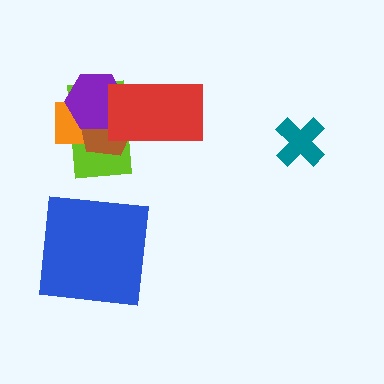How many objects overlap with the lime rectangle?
4 objects overlap with the lime rectangle.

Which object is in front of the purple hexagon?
The red rectangle is in front of the purple hexagon.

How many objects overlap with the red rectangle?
4 objects overlap with the red rectangle.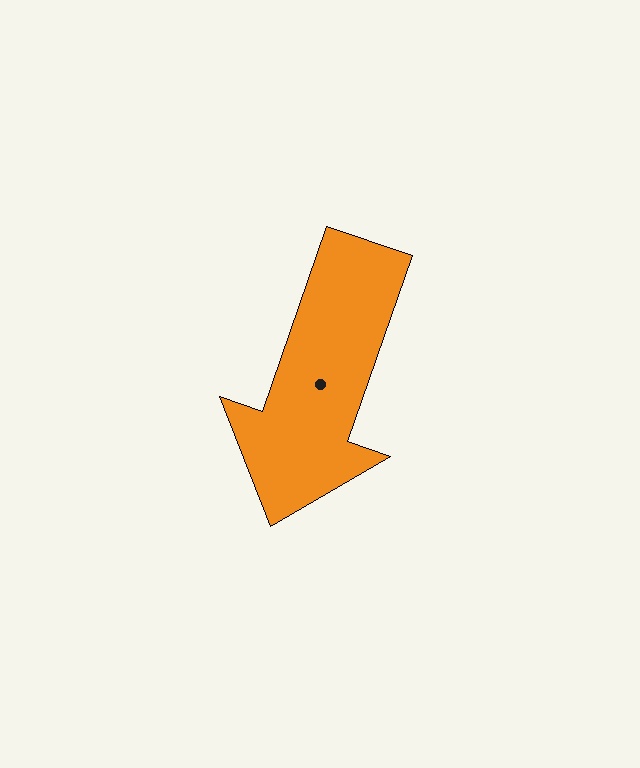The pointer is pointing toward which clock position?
Roughly 7 o'clock.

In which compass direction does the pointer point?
South.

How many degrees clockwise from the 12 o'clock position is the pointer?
Approximately 199 degrees.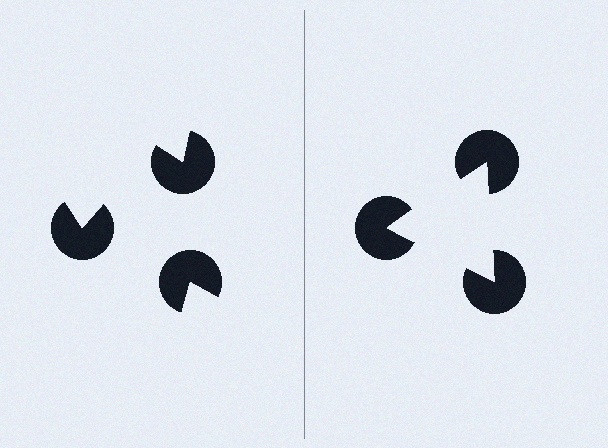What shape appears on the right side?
An illusory triangle.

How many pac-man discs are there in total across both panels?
6 — 3 on each side.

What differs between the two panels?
The pac-man discs are positioned identically on both sides; only the wedge orientations differ. On the right they align to a triangle; on the left they are misaligned.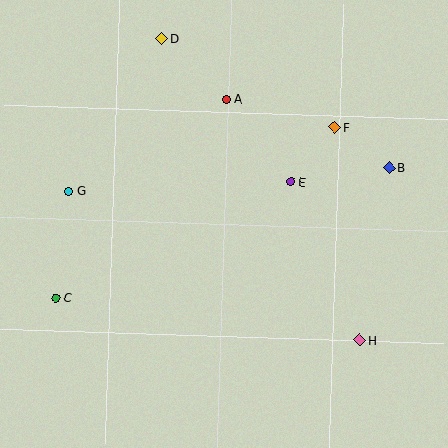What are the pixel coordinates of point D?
Point D is at (162, 39).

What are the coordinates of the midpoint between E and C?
The midpoint between E and C is at (173, 240).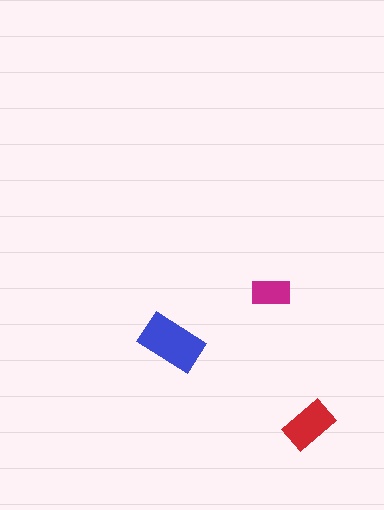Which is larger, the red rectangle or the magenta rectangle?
The red one.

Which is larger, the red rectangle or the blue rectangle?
The blue one.